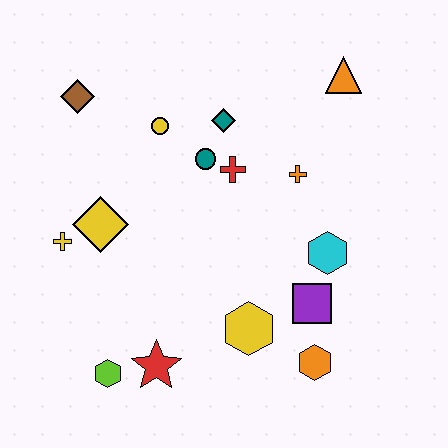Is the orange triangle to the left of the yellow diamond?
No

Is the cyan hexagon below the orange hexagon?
No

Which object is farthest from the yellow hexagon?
The brown diamond is farthest from the yellow hexagon.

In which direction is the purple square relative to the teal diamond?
The purple square is below the teal diamond.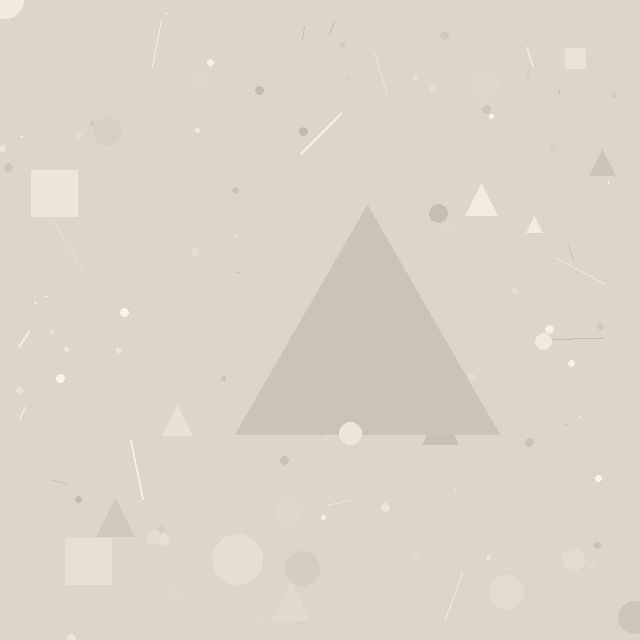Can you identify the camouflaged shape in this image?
The camouflaged shape is a triangle.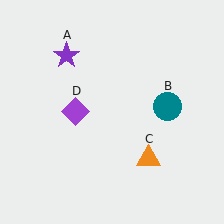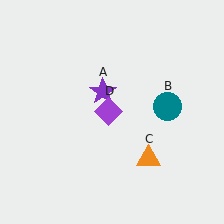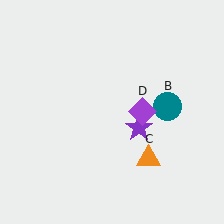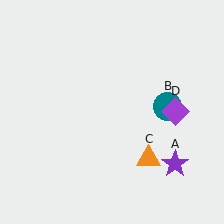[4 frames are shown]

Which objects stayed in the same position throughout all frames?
Teal circle (object B) and orange triangle (object C) remained stationary.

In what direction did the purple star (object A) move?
The purple star (object A) moved down and to the right.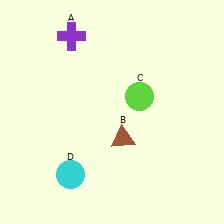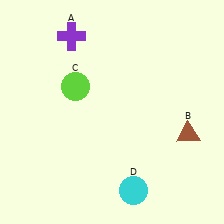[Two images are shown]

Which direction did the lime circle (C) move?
The lime circle (C) moved left.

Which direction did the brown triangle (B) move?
The brown triangle (B) moved right.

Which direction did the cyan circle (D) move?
The cyan circle (D) moved right.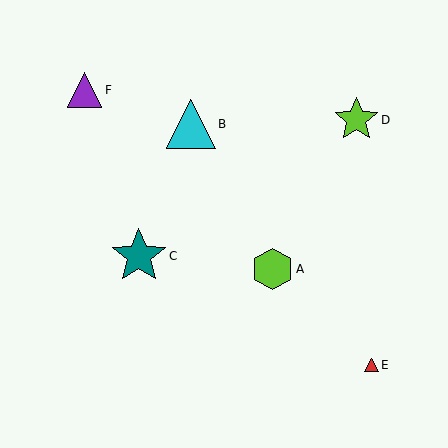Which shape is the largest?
The teal star (labeled C) is the largest.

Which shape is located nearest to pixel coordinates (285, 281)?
The lime hexagon (labeled A) at (272, 269) is nearest to that location.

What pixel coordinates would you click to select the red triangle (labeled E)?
Click at (372, 365) to select the red triangle E.